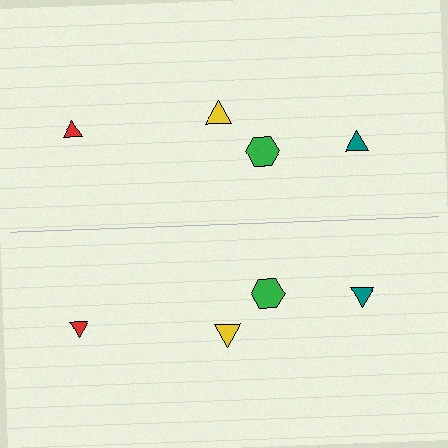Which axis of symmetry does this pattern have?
The pattern has a horizontal axis of symmetry running through the center of the image.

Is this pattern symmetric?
Yes, this pattern has bilateral (reflection) symmetry.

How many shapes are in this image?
There are 8 shapes in this image.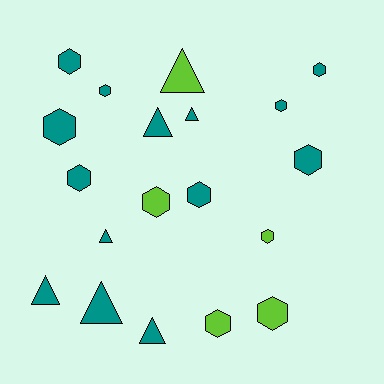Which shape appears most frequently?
Hexagon, with 12 objects.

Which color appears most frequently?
Teal, with 14 objects.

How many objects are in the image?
There are 19 objects.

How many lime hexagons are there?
There are 4 lime hexagons.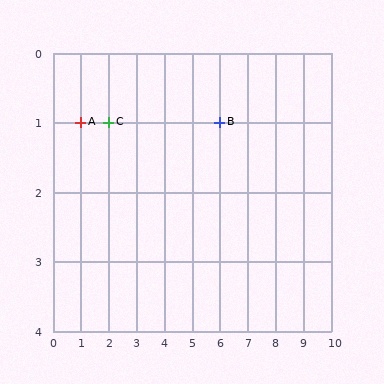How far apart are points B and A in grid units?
Points B and A are 5 columns apart.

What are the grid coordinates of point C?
Point C is at grid coordinates (2, 1).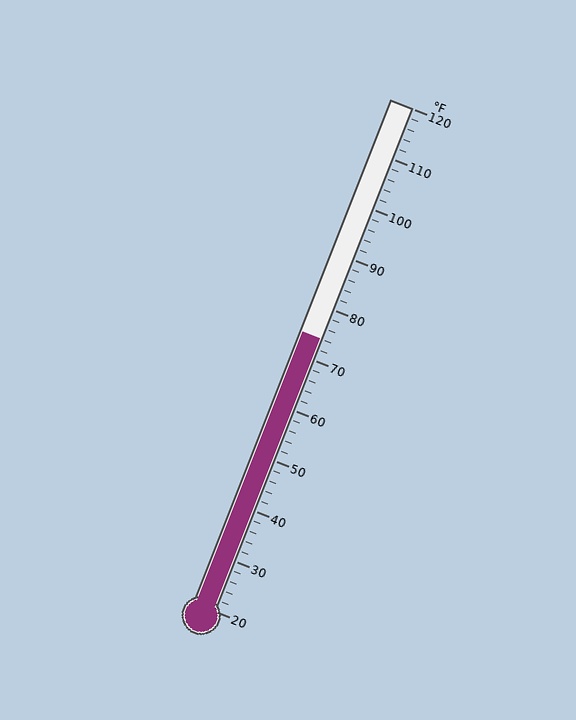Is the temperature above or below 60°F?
The temperature is above 60°F.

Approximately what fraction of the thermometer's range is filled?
The thermometer is filled to approximately 55% of its range.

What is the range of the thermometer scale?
The thermometer scale ranges from 20°F to 120°F.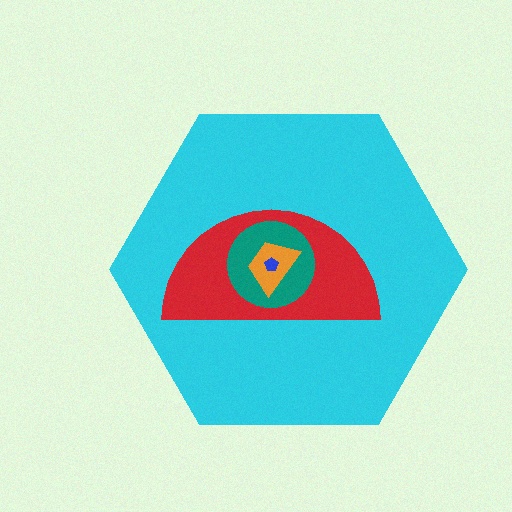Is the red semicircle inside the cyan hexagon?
Yes.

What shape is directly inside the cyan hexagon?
The red semicircle.